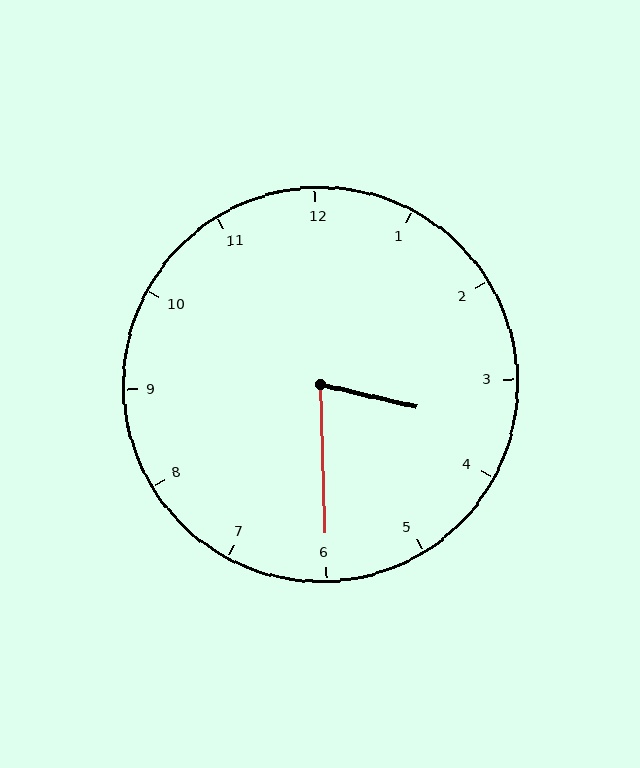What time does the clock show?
3:30.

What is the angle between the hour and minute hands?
Approximately 75 degrees.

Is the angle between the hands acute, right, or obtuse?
It is acute.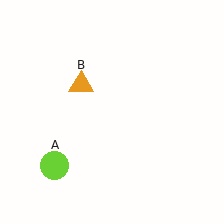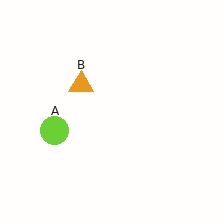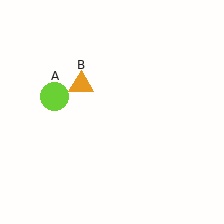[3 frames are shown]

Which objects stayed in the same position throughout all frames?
Orange triangle (object B) remained stationary.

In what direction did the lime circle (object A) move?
The lime circle (object A) moved up.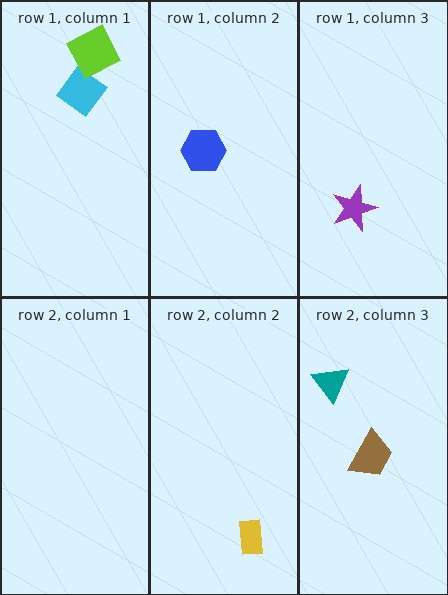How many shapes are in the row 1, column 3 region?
1.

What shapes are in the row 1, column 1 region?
The cyan diamond, the lime square.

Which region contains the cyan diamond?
The row 1, column 1 region.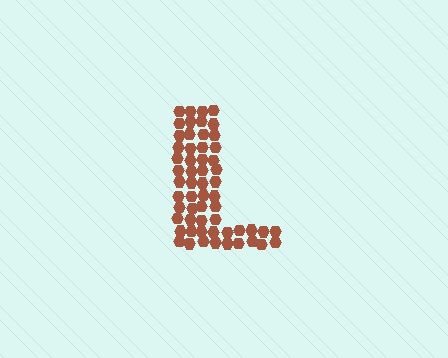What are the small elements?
The small elements are hexagons.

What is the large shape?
The large shape is the letter L.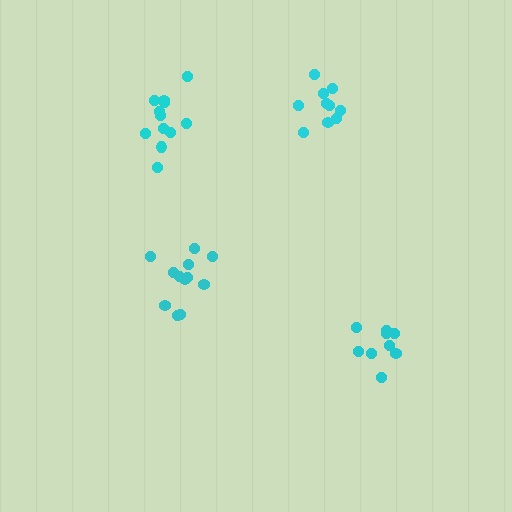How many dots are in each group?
Group 1: 12 dots, Group 2: 10 dots, Group 3: 9 dots, Group 4: 12 dots (43 total).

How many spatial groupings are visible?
There are 4 spatial groupings.